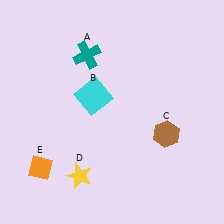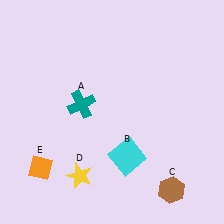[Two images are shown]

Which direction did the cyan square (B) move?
The cyan square (B) moved down.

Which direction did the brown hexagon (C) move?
The brown hexagon (C) moved down.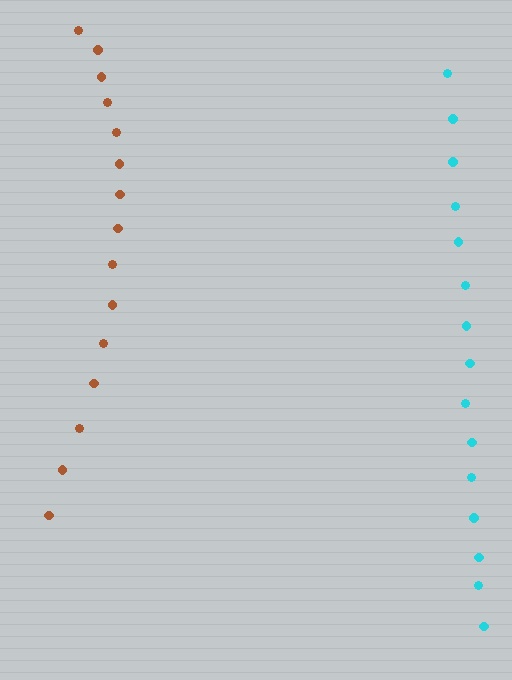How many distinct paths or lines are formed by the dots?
There are 2 distinct paths.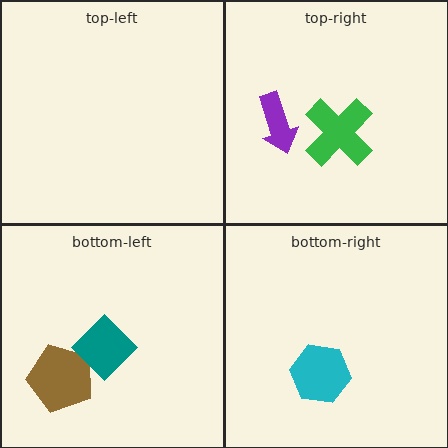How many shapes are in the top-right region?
2.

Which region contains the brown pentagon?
The bottom-left region.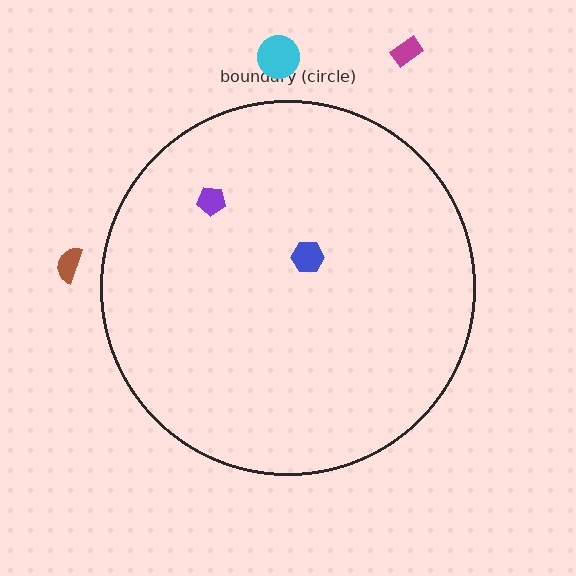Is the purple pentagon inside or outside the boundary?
Inside.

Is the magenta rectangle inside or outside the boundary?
Outside.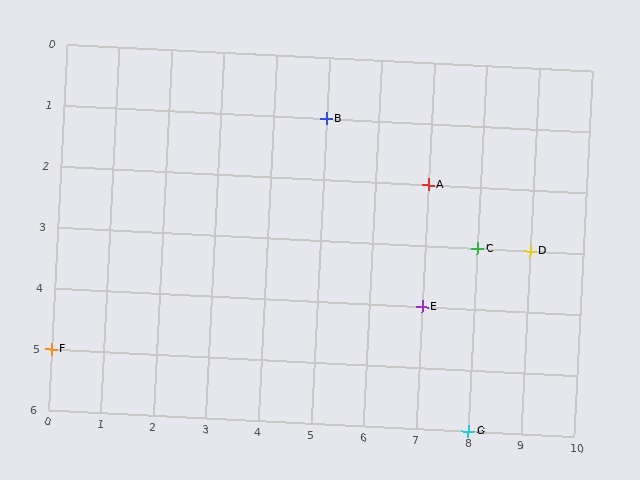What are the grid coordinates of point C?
Point C is at grid coordinates (8, 3).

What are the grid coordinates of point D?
Point D is at grid coordinates (9, 3).